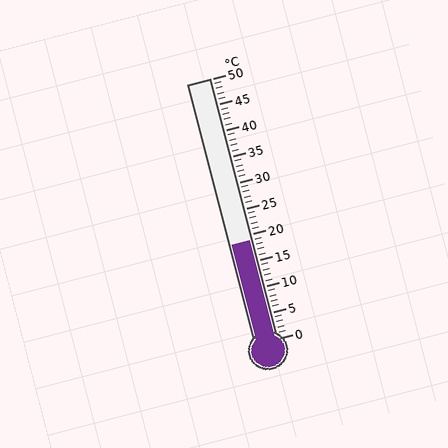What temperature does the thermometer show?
The thermometer shows approximately 19°C.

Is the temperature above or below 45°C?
The temperature is below 45°C.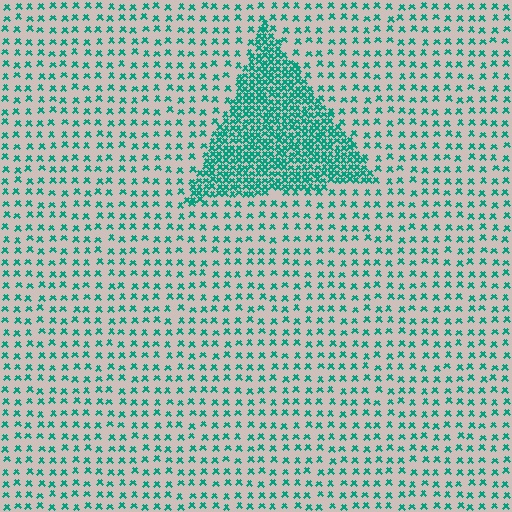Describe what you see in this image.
The image contains small teal elements arranged at two different densities. A triangle-shaped region is visible where the elements are more densely packed than the surrounding area.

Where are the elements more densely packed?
The elements are more densely packed inside the triangle boundary.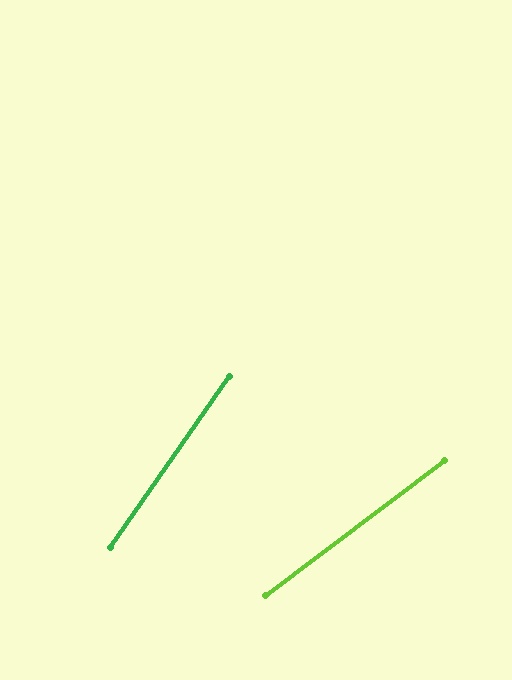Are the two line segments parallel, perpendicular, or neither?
Neither parallel nor perpendicular — they differ by about 18°.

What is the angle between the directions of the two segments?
Approximately 18 degrees.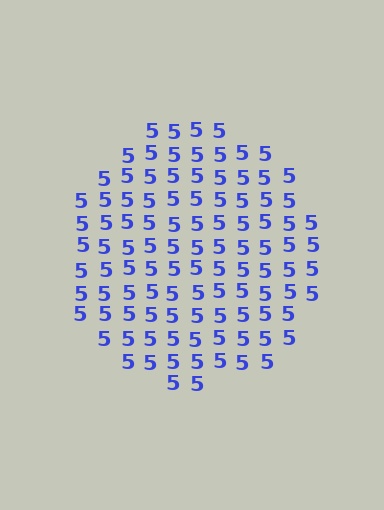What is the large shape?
The large shape is a circle.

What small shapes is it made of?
It is made of small digit 5's.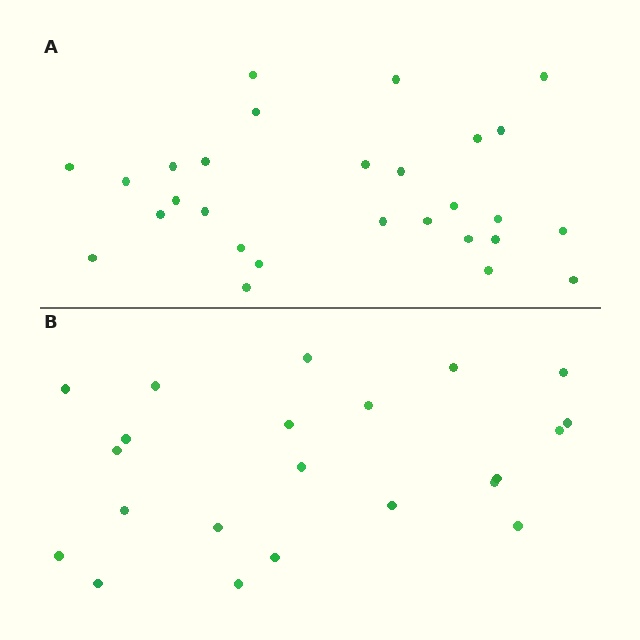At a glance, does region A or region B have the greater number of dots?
Region A (the top region) has more dots.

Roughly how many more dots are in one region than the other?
Region A has about 6 more dots than region B.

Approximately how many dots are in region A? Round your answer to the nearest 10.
About 30 dots. (The exact count is 28, which rounds to 30.)